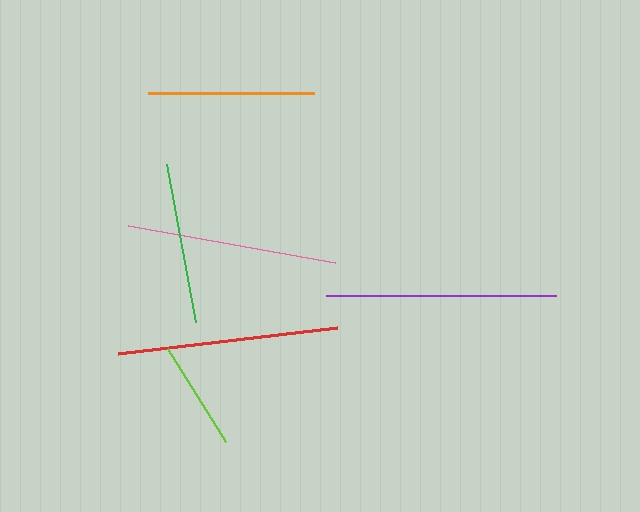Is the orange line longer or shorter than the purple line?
The purple line is longer than the orange line.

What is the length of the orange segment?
The orange segment is approximately 166 pixels long.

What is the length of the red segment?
The red segment is approximately 220 pixels long.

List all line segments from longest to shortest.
From longest to shortest: purple, red, pink, orange, green, lime.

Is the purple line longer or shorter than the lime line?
The purple line is longer than the lime line.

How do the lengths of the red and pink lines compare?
The red and pink lines are approximately the same length.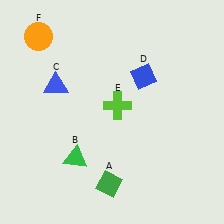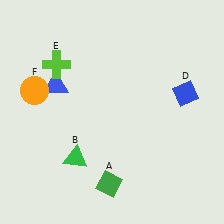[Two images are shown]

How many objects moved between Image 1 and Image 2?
3 objects moved between the two images.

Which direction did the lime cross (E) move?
The lime cross (E) moved left.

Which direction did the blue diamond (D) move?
The blue diamond (D) moved right.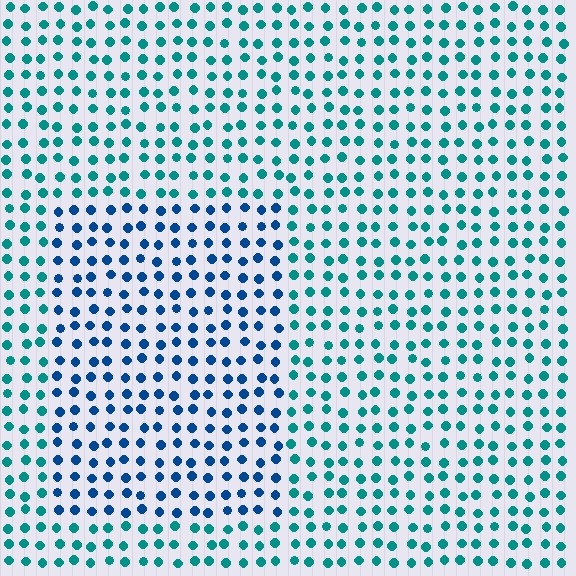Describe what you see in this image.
The image is filled with small teal elements in a uniform arrangement. A rectangle-shaped region is visible where the elements are tinted to a slightly different hue, forming a subtle color boundary.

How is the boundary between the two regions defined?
The boundary is defined purely by a slight shift in hue (about 35 degrees). Spacing, size, and orientation are identical on both sides.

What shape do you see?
I see a rectangle.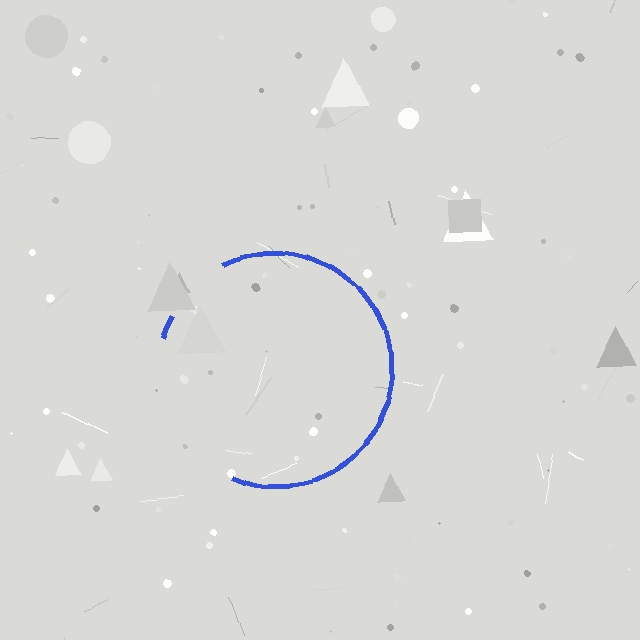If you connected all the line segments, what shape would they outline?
They would outline a circle.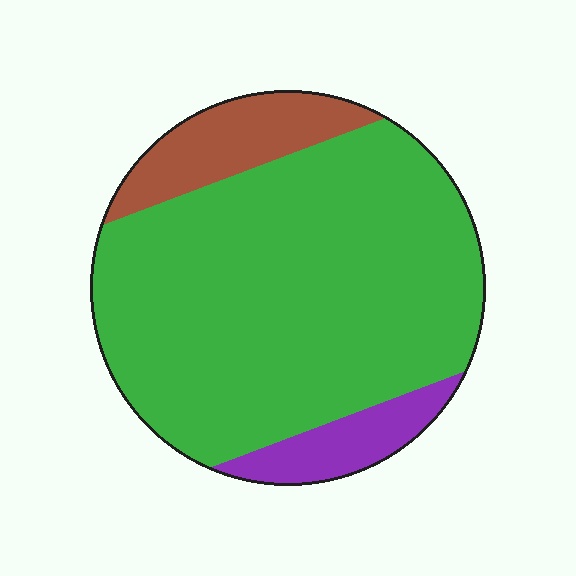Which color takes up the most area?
Green, at roughly 80%.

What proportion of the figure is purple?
Purple covers 9% of the figure.